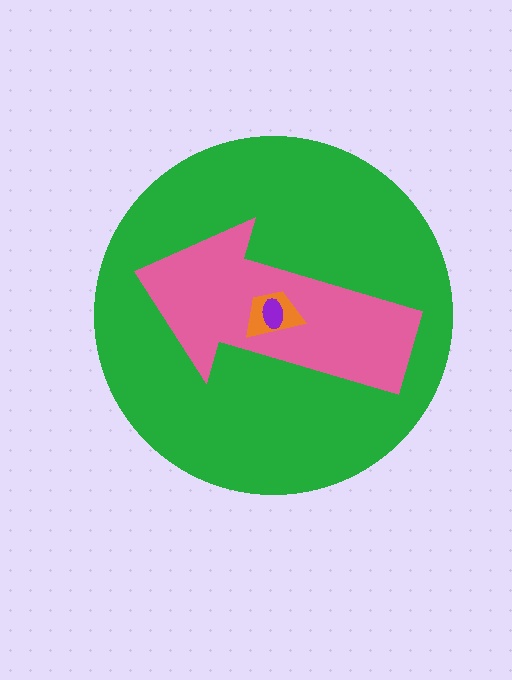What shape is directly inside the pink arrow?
The orange trapezoid.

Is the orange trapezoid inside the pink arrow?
Yes.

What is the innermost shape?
The purple ellipse.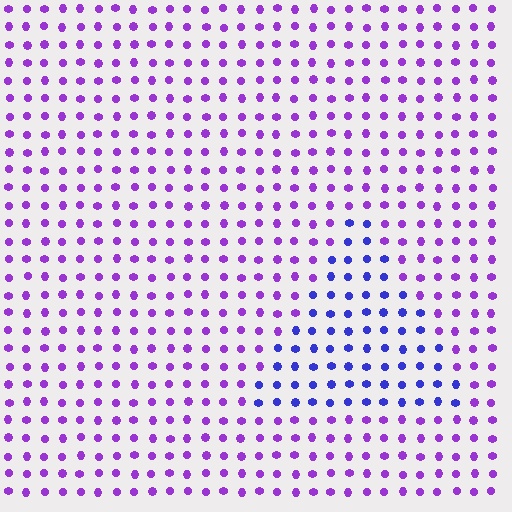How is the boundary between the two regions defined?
The boundary is defined purely by a slight shift in hue (about 39 degrees). Spacing, size, and orientation are identical on both sides.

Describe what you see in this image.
The image is filled with small purple elements in a uniform arrangement. A triangle-shaped region is visible where the elements are tinted to a slightly different hue, forming a subtle color boundary.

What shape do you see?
I see a triangle.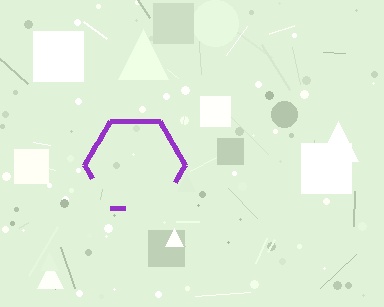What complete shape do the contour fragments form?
The contour fragments form a hexagon.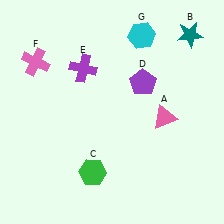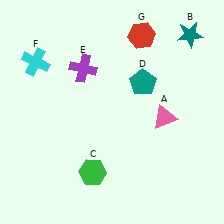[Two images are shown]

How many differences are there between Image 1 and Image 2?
There are 3 differences between the two images.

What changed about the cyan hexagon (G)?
In Image 1, G is cyan. In Image 2, it changed to red.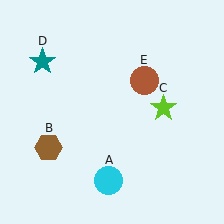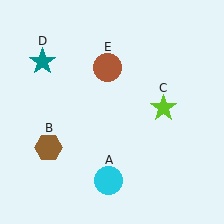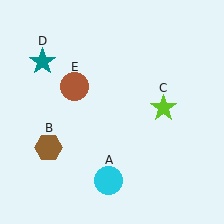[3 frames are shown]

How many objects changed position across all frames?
1 object changed position: brown circle (object E).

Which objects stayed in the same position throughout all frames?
Cyan circle (object A) and brown hexagon (object B) and lime star (object C) and teal star (object D) remained stationary.